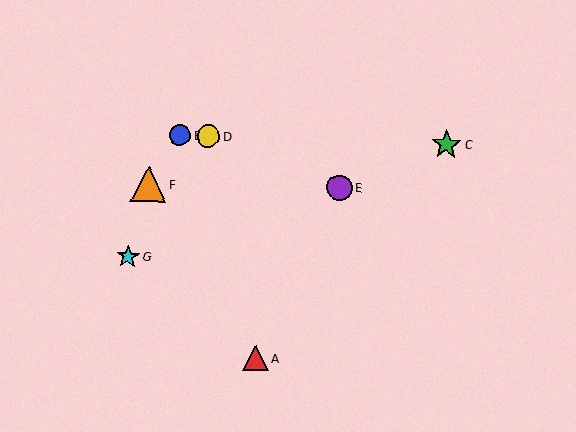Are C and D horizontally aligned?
Yes, both are at y≈145.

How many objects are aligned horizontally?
3 objects (B, C, D) are aligned horizontally.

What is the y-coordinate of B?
Object B is at y≈135.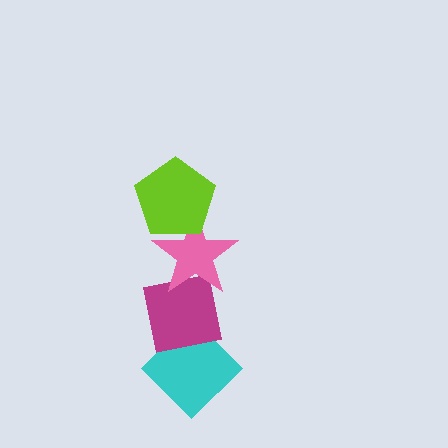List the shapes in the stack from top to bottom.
From top to bottom: the lime pentagon, the pink star, the magenta square, the cyan diamond.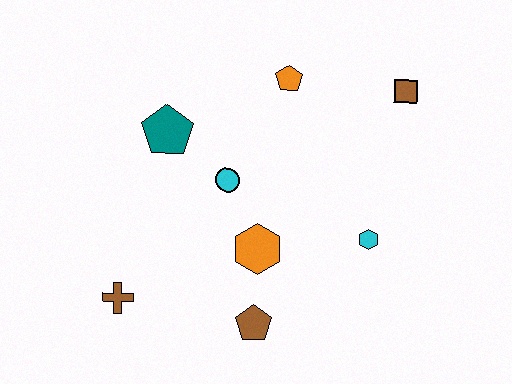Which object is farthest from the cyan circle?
The brown square is farthest from the cyan circle.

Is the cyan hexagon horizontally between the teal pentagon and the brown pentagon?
No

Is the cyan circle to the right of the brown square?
No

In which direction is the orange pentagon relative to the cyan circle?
The orange pentagon is above the cyan circle.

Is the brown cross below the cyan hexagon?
Yes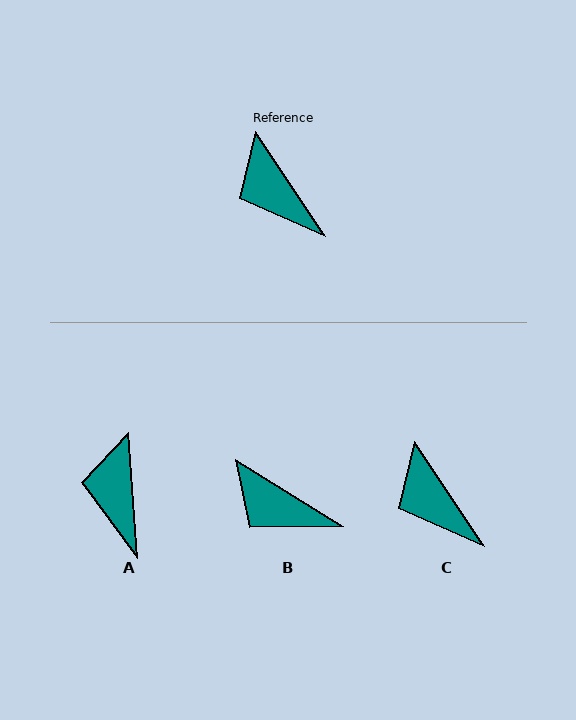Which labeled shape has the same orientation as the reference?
C.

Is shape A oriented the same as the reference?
No, it is off by about 30 degrees.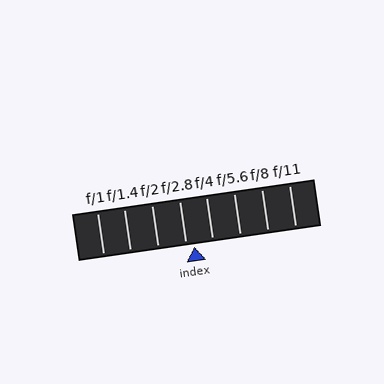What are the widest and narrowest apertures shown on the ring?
The widest aperture shown is f/1 and the narrowest is f/11.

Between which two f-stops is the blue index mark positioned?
The index mark is between f/2.8 and f/4.